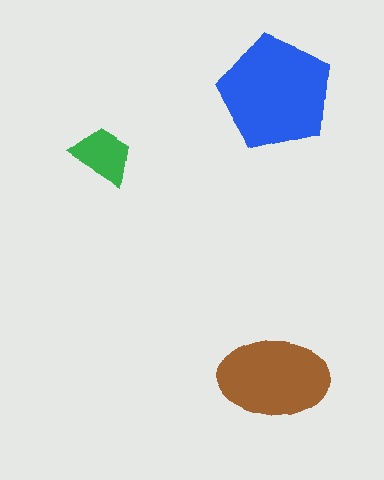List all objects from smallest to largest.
The green trapezoid, the brown ellipse, the blue pentagon.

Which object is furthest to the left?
The green trapezoid is leftmost.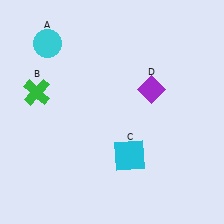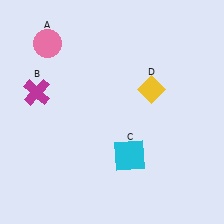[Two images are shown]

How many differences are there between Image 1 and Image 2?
There are 3 differences between the two images.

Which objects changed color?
A changed from cyan to pink. B changed from green to magenta. D changed from purple to yellow.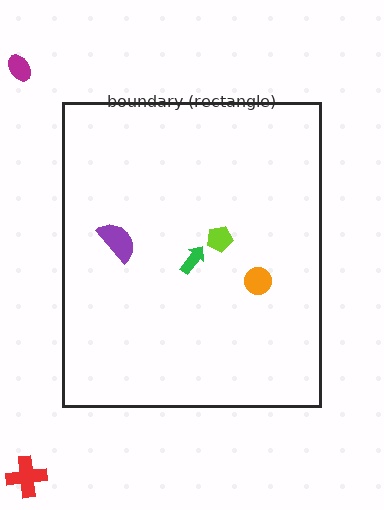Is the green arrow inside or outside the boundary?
Inside.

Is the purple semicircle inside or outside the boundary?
Inside.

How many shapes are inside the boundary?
4 inside, 2 outside.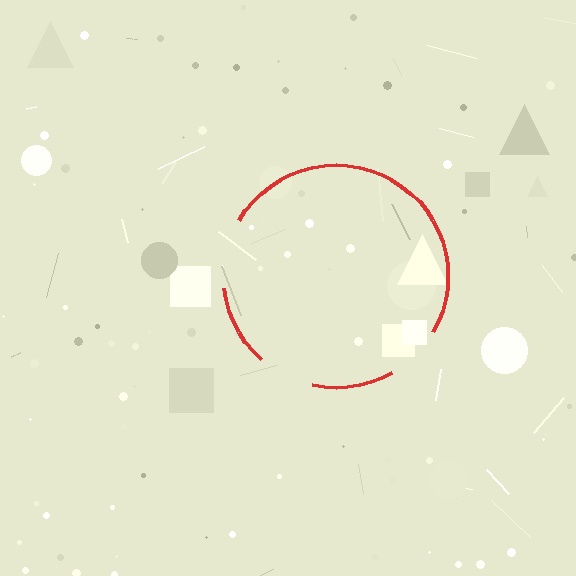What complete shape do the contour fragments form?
The contour fragments form a circle.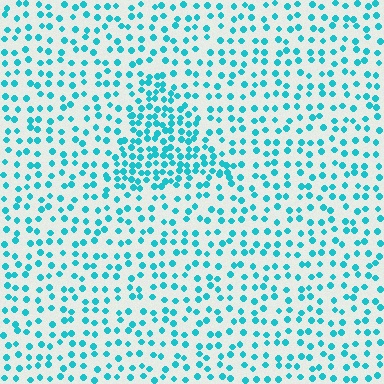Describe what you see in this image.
The image contains small cyan elements arranged at two different densities. A triangle-shaped region is visible where the elements are more densely packed than the surrounding area.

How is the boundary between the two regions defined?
The boundary is defined by a change in element density (approximately 2.0x ratio). All elements are the same color, size, and shape.